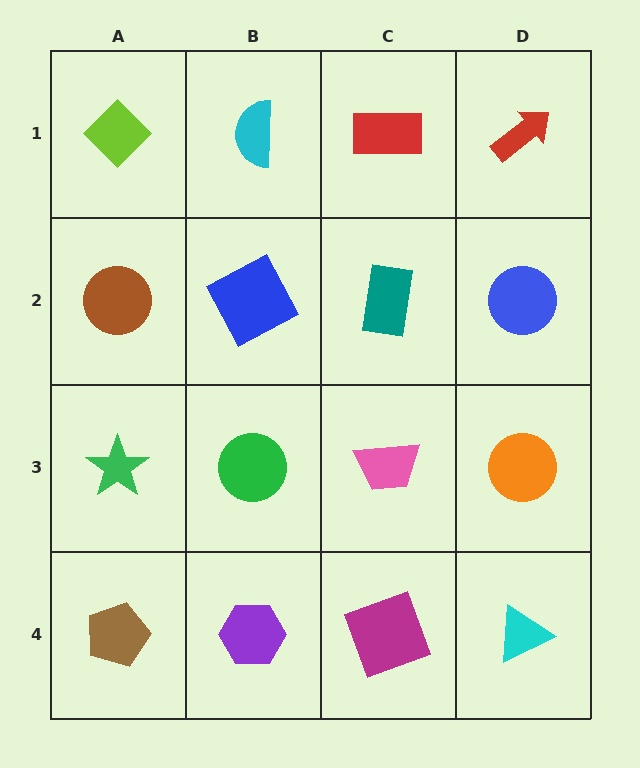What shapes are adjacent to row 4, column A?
A green star (row 3, column A), a purple hexagon (row 4, column B).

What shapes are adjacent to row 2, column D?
A red arrow (row 1, column D), an orange circle (row 3, column D), a teal rectangle (row 2, column C).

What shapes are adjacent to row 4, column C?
A pink trapezoid (row 3, column C), a purple hexagon (row 4, column B), a cyan triangle (row 4, column D).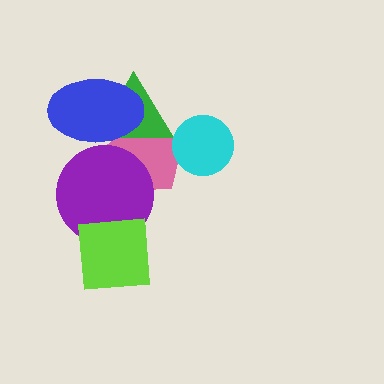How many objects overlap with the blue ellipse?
3 objects overlap with the blue ellipse.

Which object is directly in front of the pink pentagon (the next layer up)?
The green triangle is directly in front of the pink pentagon.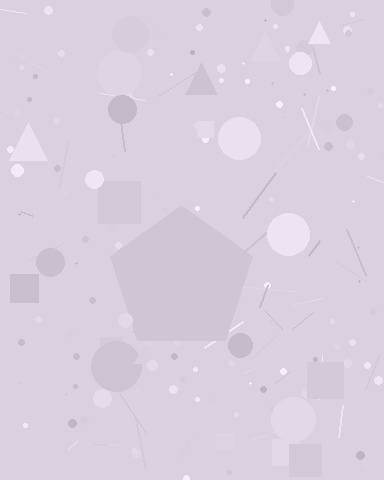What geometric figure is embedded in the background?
A pentagon is embedded in the background.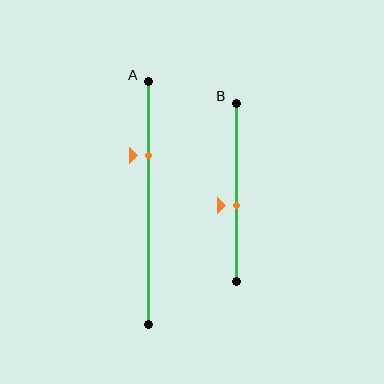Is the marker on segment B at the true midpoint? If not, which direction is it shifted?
No, the marker on segment B is shifted downward by about 7% of the segment length.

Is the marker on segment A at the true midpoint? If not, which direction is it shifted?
No, the marker on segment A is shifted upward by about 20% of the segment length.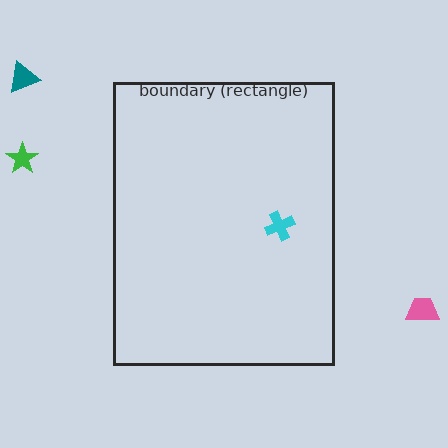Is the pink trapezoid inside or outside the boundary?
Outside.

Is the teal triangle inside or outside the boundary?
Outside.